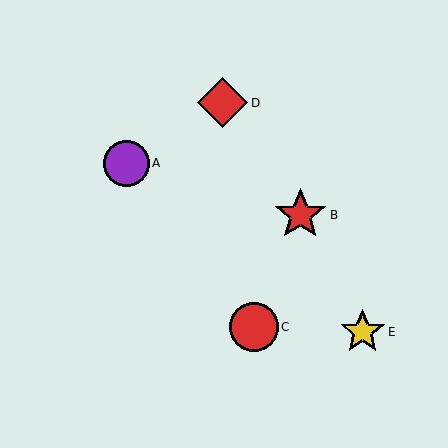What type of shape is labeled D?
Shape D is a red diamond.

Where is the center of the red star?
The center of the red star is at (300, 215).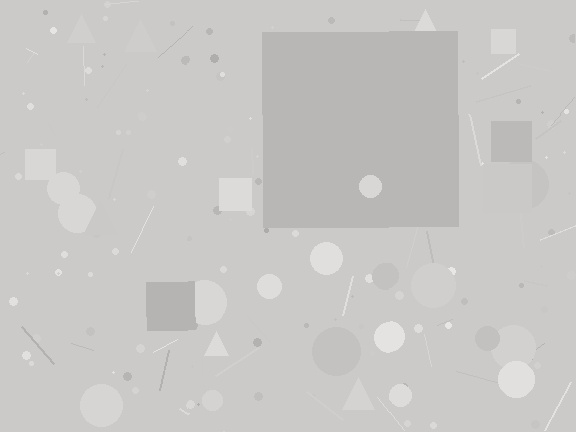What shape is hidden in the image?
A square is hidden in the image.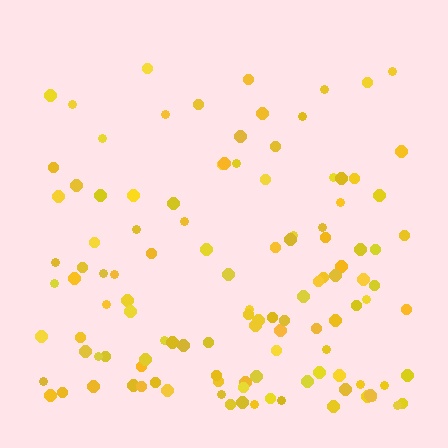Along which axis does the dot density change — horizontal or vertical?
Vertical.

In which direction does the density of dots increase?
From top to bottom, with the bottom side densest.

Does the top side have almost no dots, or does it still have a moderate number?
Still a moderate number, just noticeably fewer than the bottom.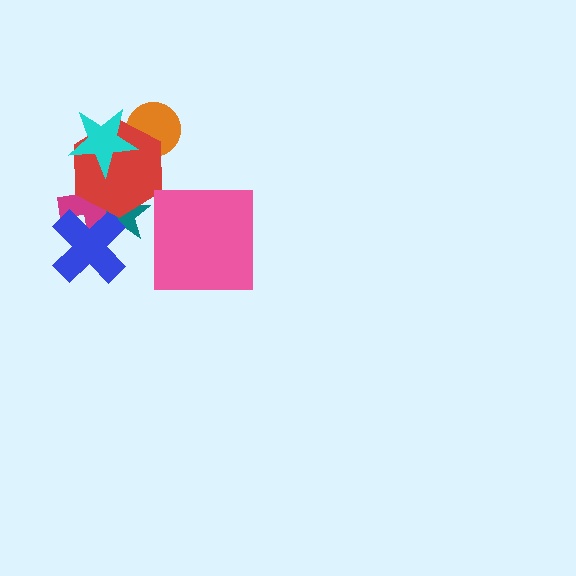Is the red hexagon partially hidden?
Yes, it is partially covered by another shape.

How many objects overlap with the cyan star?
3 objects overlap with the cyan star.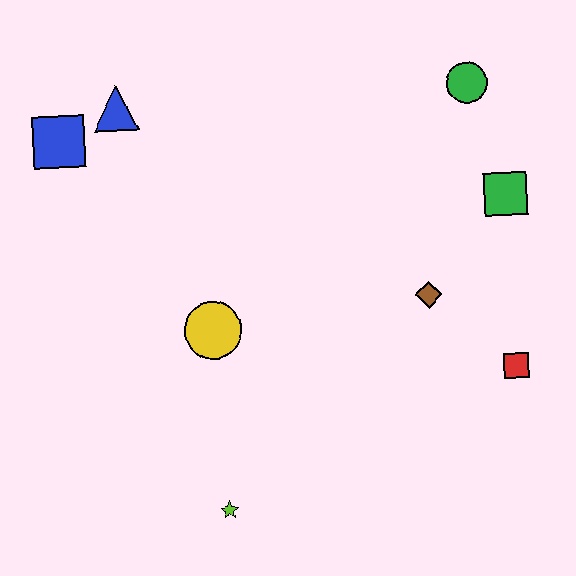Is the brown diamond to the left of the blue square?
No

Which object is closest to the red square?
The brown diamond is closest to the red square.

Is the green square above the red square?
Yes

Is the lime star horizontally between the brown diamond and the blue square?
Yes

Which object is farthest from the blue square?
The red square is farthest from the blue square.